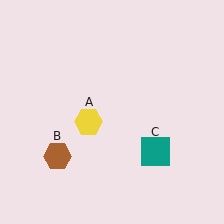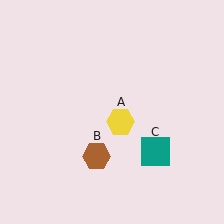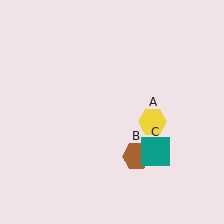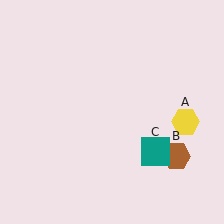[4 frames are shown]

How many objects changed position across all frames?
2 objects changed position: yellow hexagon (object A), brown hexagon (object B).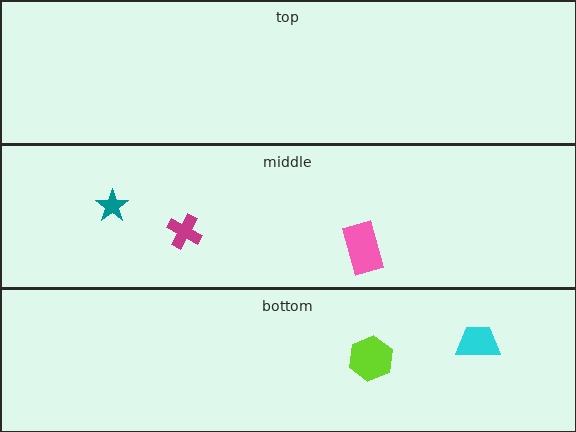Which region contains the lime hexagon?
The bottom region.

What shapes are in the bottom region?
The cyan trapezoid, the lime hexagon.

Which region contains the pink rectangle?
The middle region.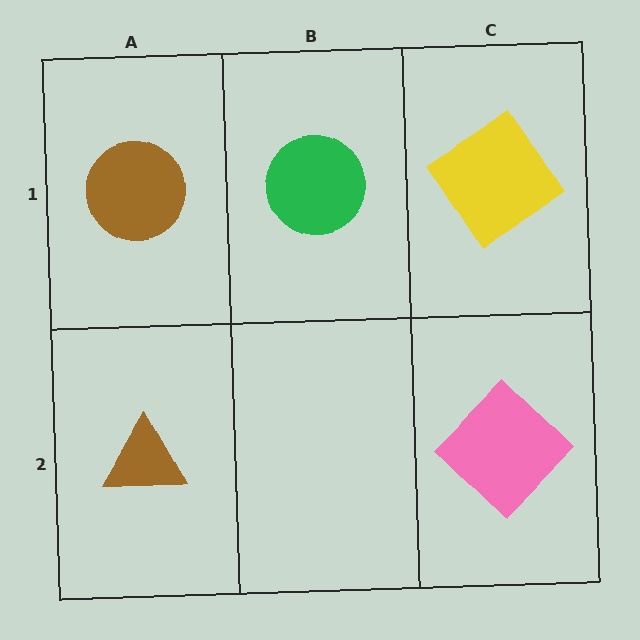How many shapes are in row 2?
2 shapes.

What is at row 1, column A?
A brown circle.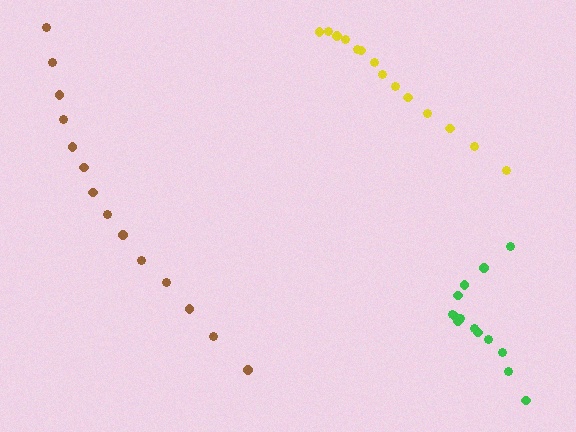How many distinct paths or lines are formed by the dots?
There are 3 distinct paths.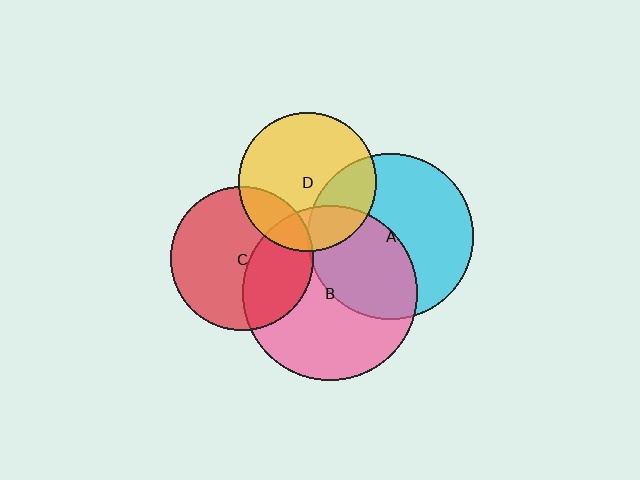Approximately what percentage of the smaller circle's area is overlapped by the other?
Approximately 30%.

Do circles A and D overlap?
Yes.